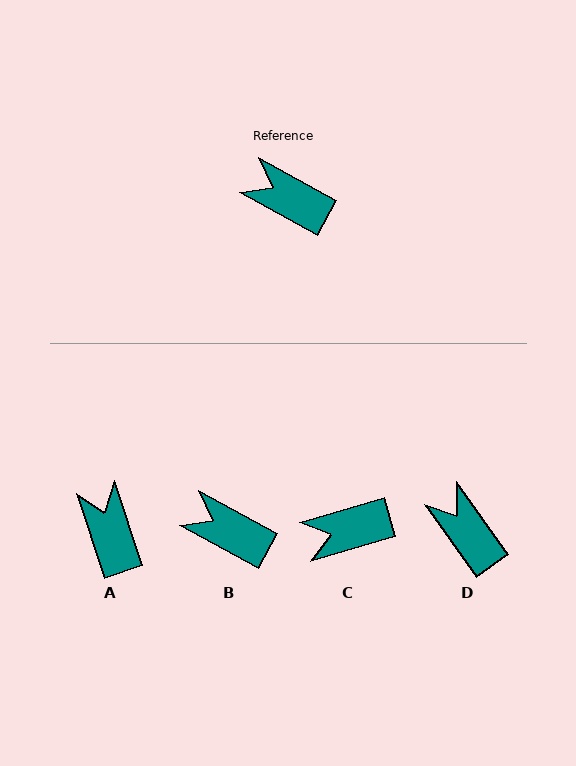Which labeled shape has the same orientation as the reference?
B.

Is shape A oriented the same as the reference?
No, it is off by about 43 degrees.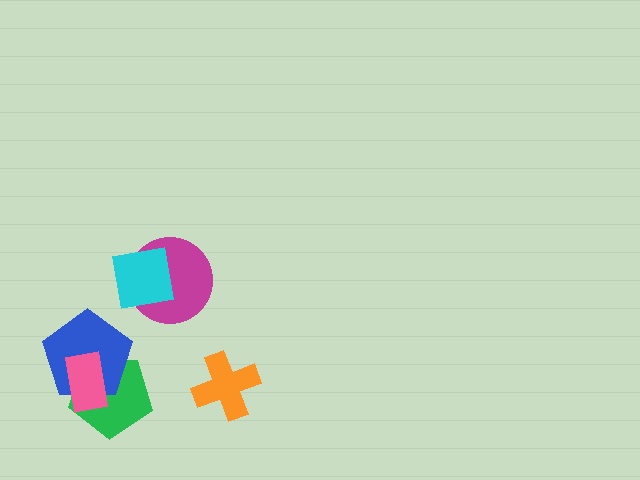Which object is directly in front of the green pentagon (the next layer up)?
The blue pentagon is directly in front of the green pentagon.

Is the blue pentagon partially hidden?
Yes, it is partially covered by another shape.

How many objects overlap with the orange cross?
0 objects overlap with the orange cross.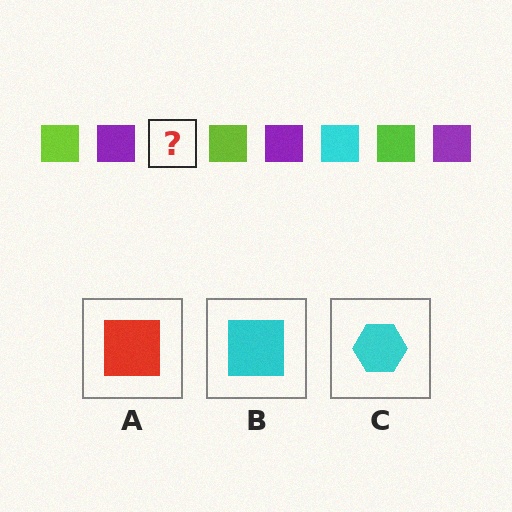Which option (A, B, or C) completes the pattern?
B.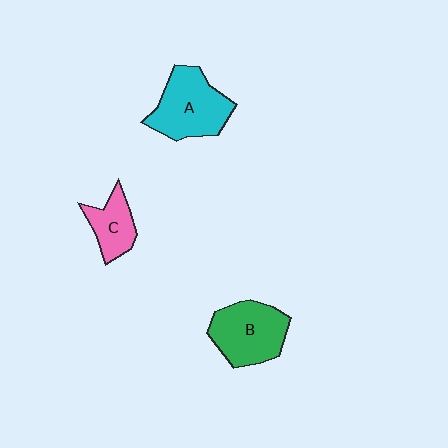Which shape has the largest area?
Shape A (cyan).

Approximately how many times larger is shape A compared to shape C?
Approximately 1.8 times.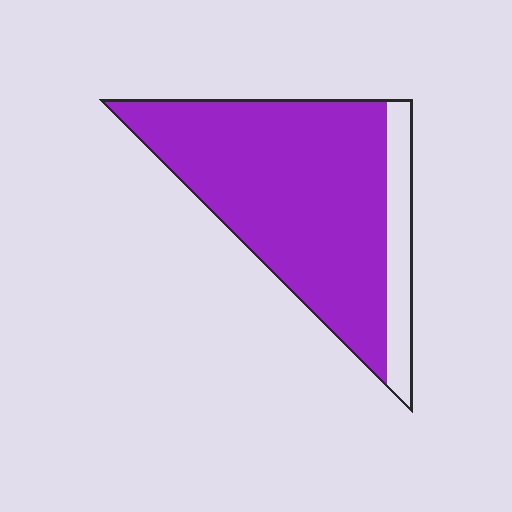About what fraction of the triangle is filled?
About five sixths (5/6).